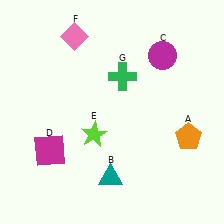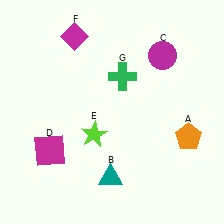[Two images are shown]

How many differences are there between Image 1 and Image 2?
There is 1 difference between the two images.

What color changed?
The diamond (F) changed from pink in Image 1 to magenta in Image 2.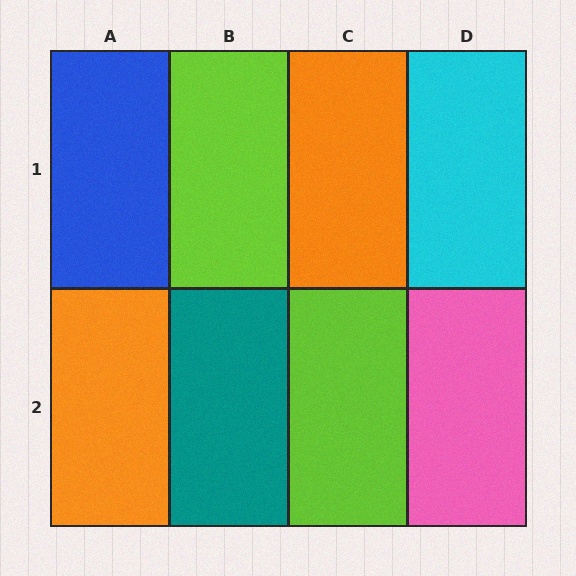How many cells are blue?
1 cell is blue.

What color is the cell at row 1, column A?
Blue.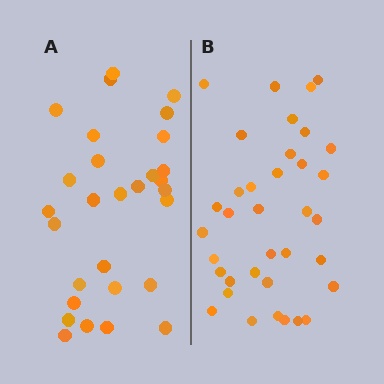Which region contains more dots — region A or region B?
Region B (the right region) has more dots.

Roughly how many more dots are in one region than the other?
Region B has roughly 8 or so more dots than region A.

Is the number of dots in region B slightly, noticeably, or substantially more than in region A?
Region B has only slightly more — the two regions are fairly close. The ratio is roughly 1.2 to 1.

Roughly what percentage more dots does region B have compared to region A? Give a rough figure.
About 25% more.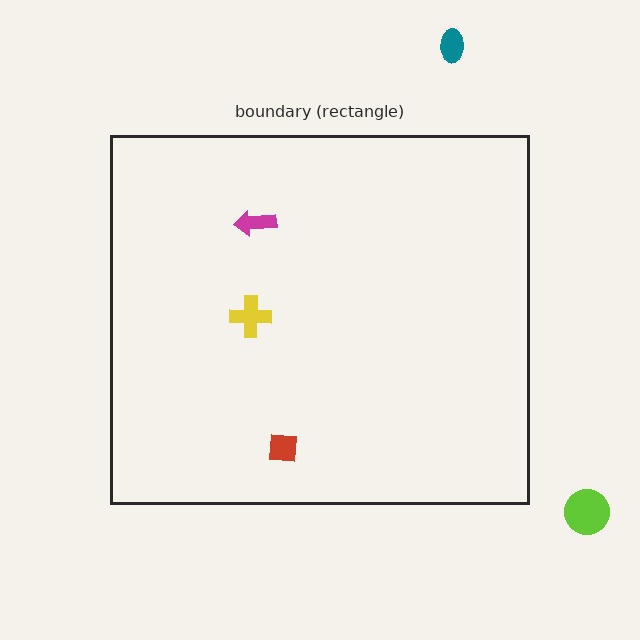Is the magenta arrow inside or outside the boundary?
Inside.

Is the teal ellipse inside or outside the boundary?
Outside.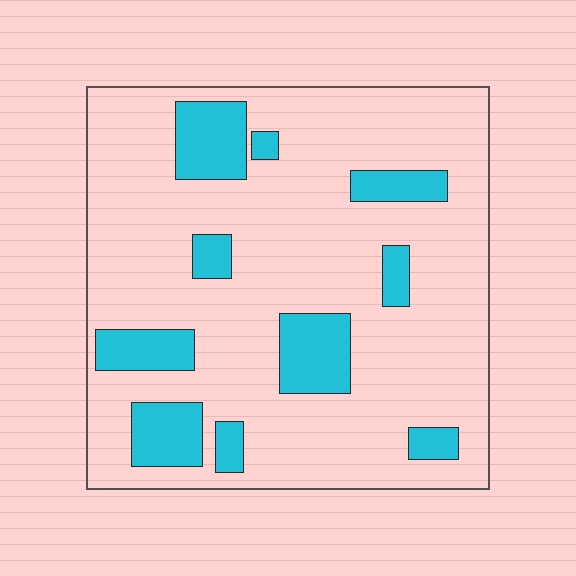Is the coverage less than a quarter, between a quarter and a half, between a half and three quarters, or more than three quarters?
Less than a quarter.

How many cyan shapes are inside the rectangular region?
10.